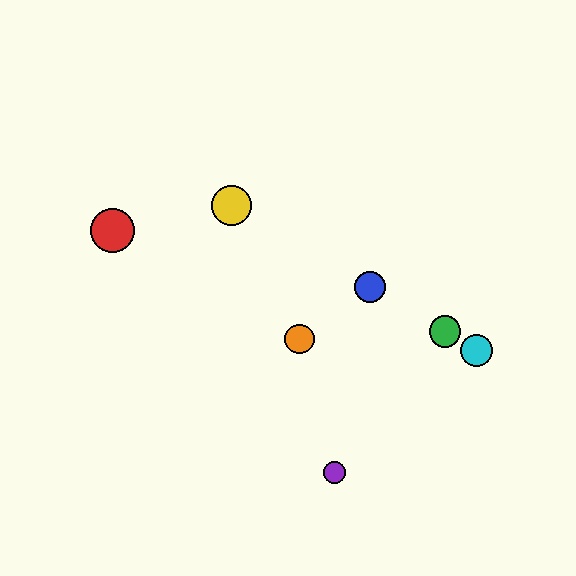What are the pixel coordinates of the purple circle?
The purple circle is at (335, 472).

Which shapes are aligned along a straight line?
The blue circle, the green circle, the yellow circle, the cyan circle are aligned along a straight line.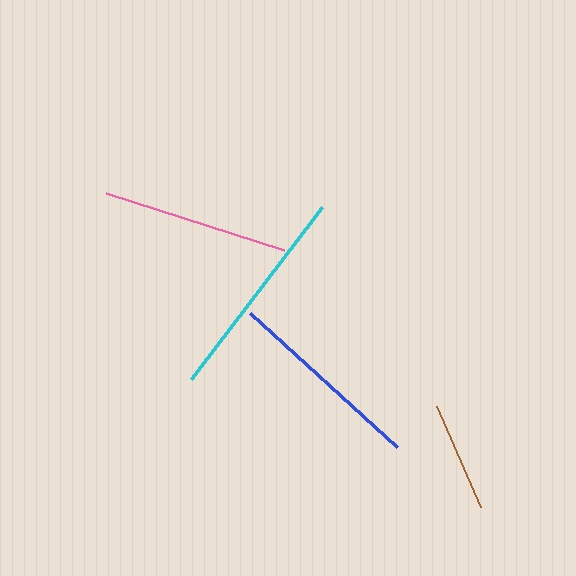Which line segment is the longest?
The cyan line is the longest at approximately 216 pixels.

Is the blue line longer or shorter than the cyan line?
The cyan line is longer than the blue line.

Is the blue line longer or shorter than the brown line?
The blue line is longer than the brown line.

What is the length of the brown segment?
The brown segment is approximately 110 pixels long.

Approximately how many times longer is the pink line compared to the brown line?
The pink line is approximately 1.7 times the length of the brown line.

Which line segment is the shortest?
The brown line is the shortest at approximately 110 pixels.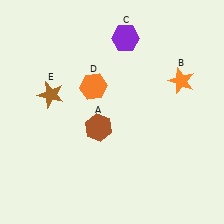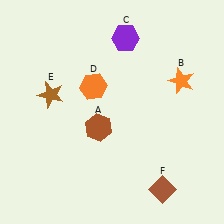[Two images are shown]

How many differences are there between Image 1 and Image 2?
There is 1 difference between the two images.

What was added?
A brown diamond (F) was added in Image 2.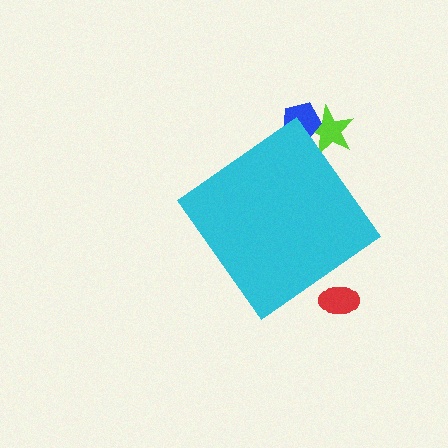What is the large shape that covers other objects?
A cyan diamond.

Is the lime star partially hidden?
Yes, the lime star is partially hidden behind the cyan diamond.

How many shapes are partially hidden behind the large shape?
3 shapes are partially hidden.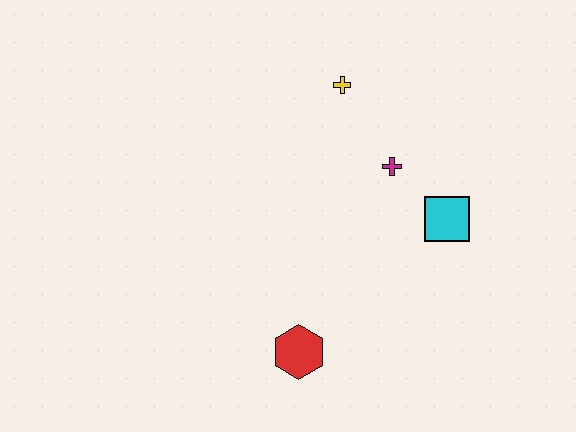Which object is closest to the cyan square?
The magenta cross is closest to the cyan square.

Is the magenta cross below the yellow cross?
Yes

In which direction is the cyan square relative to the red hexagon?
The cyan square is to the right of the red hexagon.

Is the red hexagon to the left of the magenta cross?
Yes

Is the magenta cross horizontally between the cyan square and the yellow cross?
Yes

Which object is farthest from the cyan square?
The red hexagon is farthest from the cyan square.